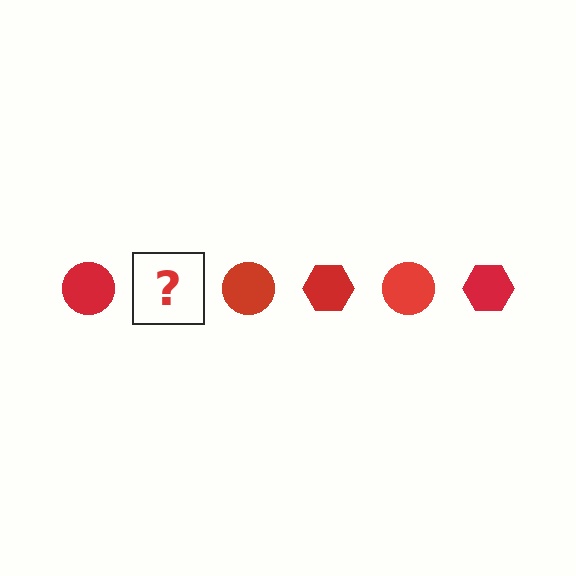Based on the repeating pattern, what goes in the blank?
The blank should be a red hexagon.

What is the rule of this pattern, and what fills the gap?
The rule is that the pattern cycles through circle, hexagon shapes in red. The gap should be filled with a red hexagon.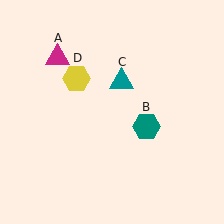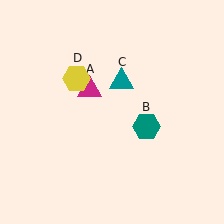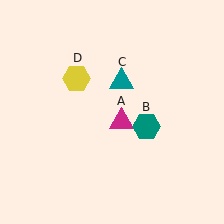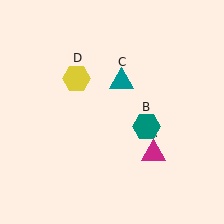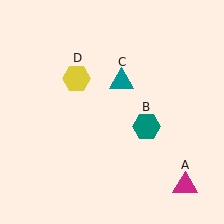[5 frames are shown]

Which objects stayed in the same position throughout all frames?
Teal hexagon (object B) and teal triangle (object C) and yellow hexagon (object D) remained stationary.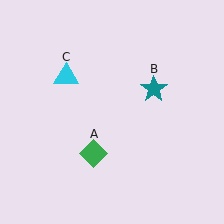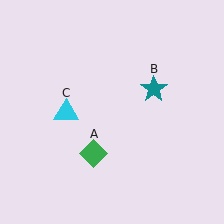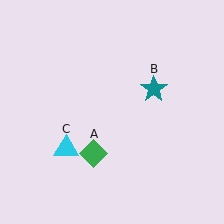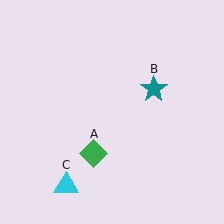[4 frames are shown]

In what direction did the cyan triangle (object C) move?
The cyan triangle (object C) moved down.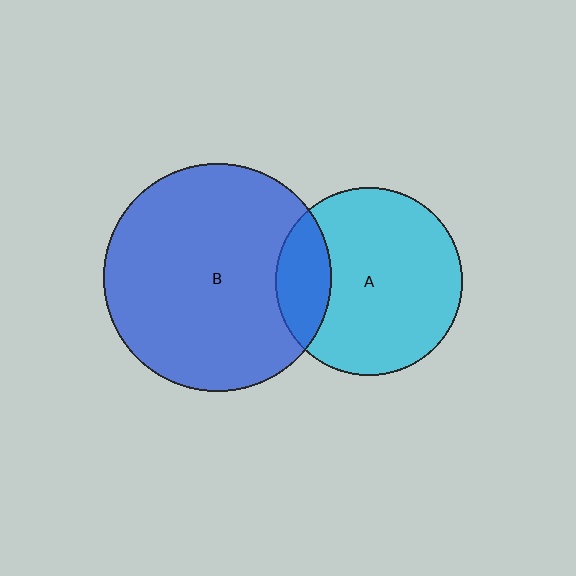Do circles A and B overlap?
Yes.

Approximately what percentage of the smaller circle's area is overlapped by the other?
Approximately 20%.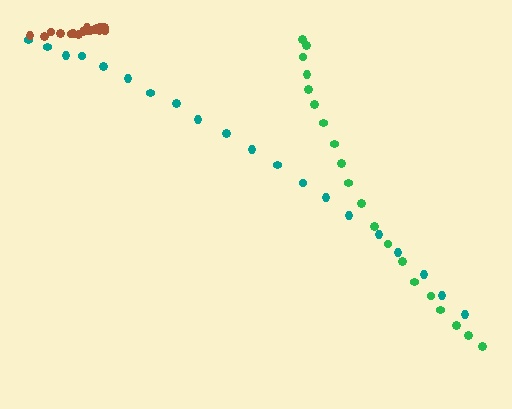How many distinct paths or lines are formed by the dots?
There are 3 distinct paths.